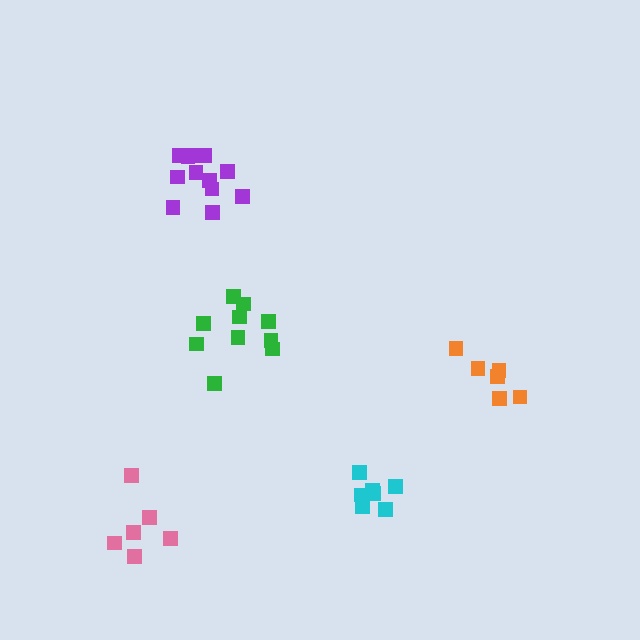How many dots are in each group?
Group 1: 10 dots, Group 2: 6 dots, Group 3: 6 dots, Group 4: 12 dots, Group 5: 7 dots (41 total).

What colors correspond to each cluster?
The clusters are colored: green, orange, pink, purple, cyan.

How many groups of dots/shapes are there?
There are 5 groups.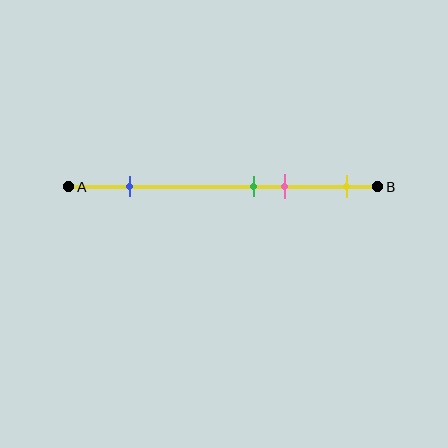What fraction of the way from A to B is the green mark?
The green mark is approximately 60% (0.6) of the way from A to B.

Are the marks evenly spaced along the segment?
No, the marks are not evenly spaced.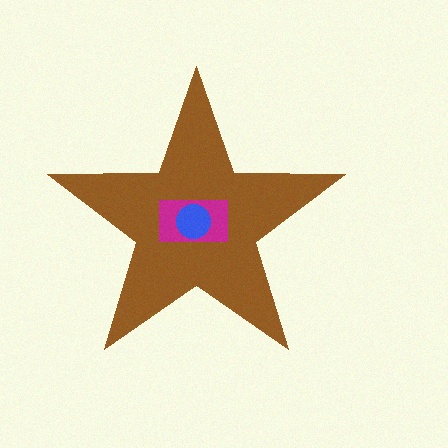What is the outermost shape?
The brown star.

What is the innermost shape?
The blue circle.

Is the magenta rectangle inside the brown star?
Yes.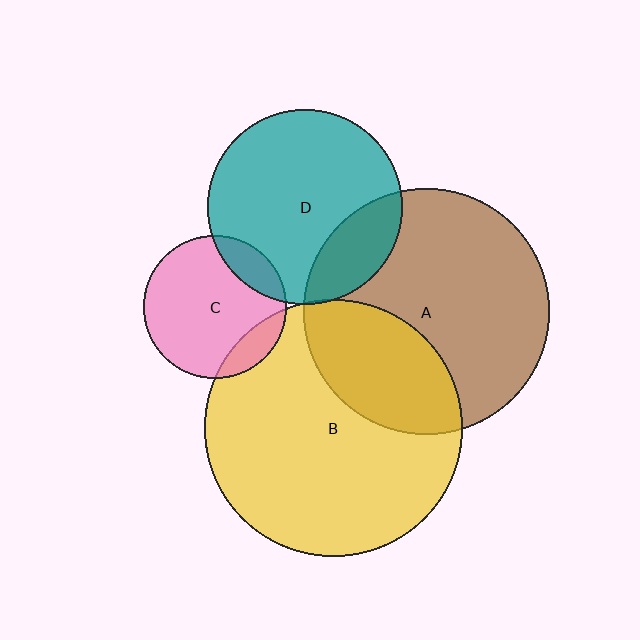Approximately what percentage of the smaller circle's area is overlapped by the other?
Approximately 5%.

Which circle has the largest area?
Circle B (yellow).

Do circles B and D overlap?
Yes.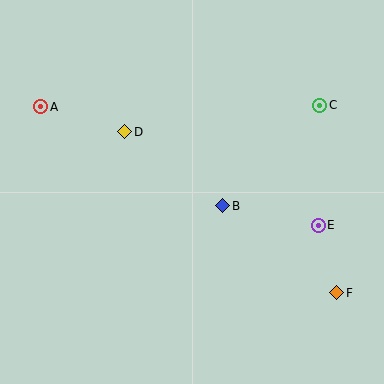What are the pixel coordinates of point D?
Point D is at (125, 132).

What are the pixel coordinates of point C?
Point C is at (320, 105).